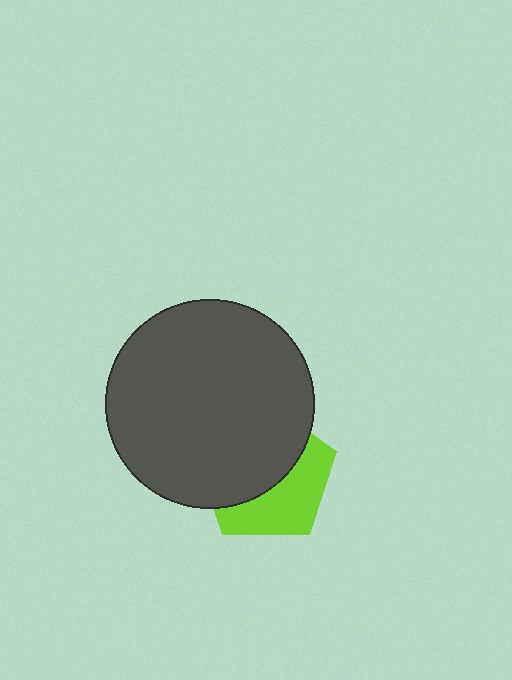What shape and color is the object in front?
The object in front is a dark gray circle.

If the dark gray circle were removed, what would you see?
You would see the complete lime pentagon.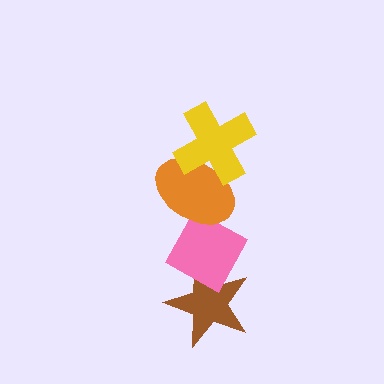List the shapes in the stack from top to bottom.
From top to bottom: the yellow cross, the orange ellipse, the pink diamond, the brown star.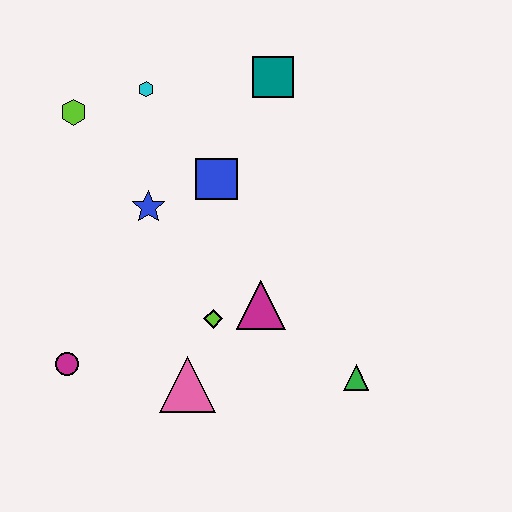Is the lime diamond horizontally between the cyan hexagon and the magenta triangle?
Yes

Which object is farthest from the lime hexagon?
The green triangle is farthest from the lime hexagon.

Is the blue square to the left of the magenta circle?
No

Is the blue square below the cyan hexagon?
Yes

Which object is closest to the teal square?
The blue square is closest to the teal square.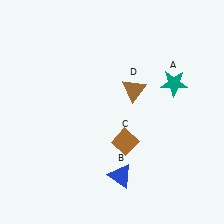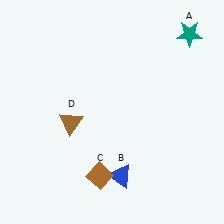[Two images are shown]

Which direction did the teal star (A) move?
The teal star (A) moved up.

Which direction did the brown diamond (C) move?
The brown diamond (C) moved down.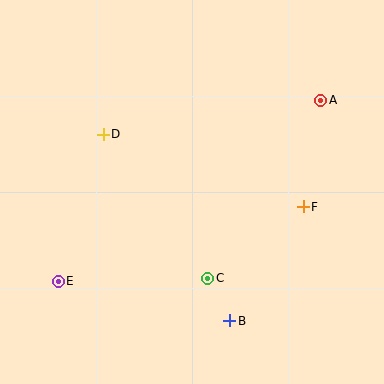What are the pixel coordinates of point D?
Point D is at (103, 134).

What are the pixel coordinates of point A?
Point A is at (321, 101).